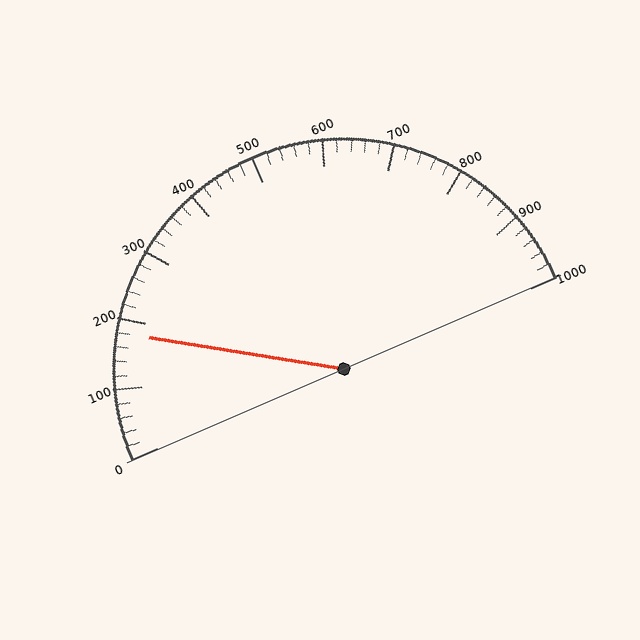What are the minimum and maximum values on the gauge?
The gauge ranges from 0 to 1000.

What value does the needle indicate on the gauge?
The needle indicates approximately 180.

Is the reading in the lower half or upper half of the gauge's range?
The reading is in the lower half of the range (0 to 1000).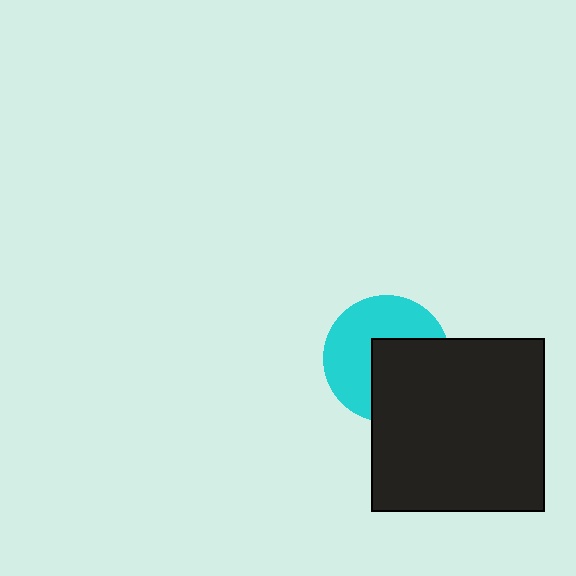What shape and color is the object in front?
The object in front is a black square.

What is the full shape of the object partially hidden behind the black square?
The partially hidden object is a cyan circle.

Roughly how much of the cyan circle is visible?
About half of it is visible (roughly 55%).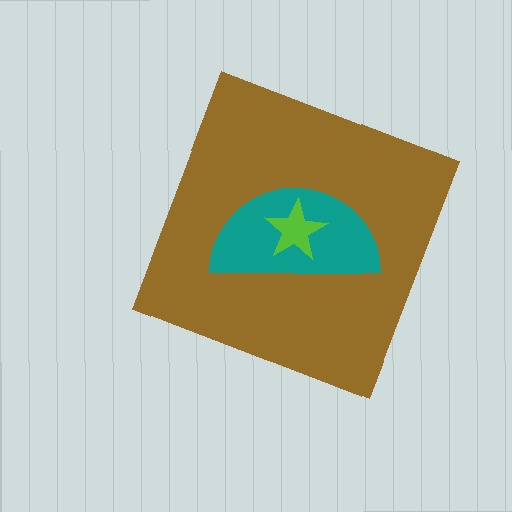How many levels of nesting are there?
3.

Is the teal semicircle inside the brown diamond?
Yes.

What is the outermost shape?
The brown diamond.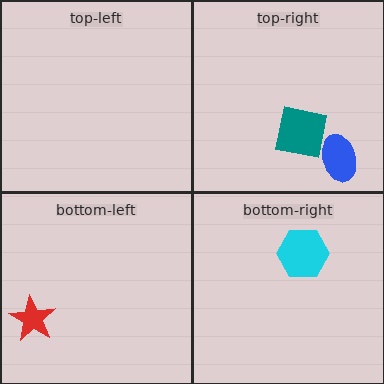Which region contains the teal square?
The top-right region.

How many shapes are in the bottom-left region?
1.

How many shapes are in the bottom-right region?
1.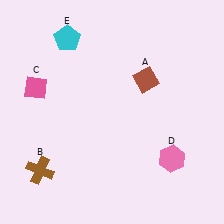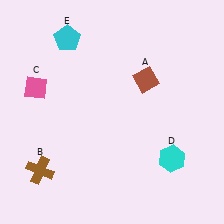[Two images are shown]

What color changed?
The hexagon (D) changed from pink in Image 1 to cyan in Image 2.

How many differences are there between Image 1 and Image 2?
There is 1 difference between the two images.